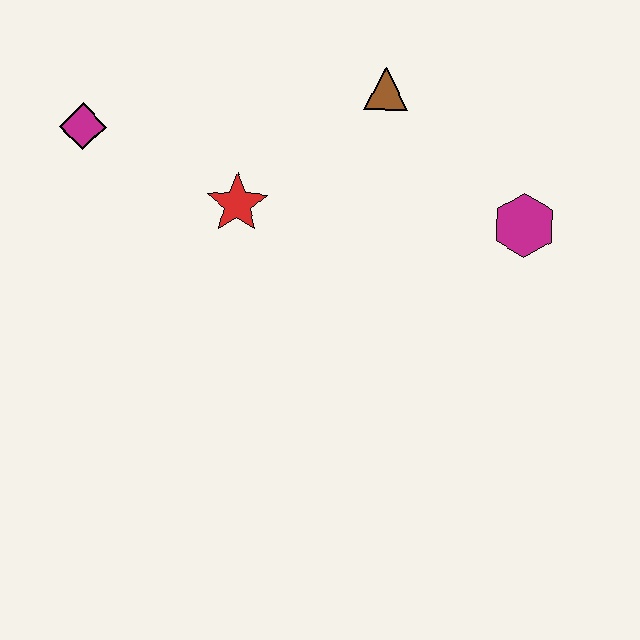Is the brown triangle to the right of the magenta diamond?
Yes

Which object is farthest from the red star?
The magenta hexagon is farthest from the red star.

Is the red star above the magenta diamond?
No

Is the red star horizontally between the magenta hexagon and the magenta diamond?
Yes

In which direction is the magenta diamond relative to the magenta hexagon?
The magenta diamond is to the left of the magenta hexagon.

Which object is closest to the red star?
The magenta diamond is closest to the red star.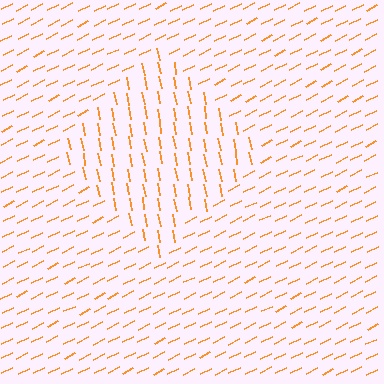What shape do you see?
I see a diamond.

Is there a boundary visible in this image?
Yes, there is a texture boundary formed by a change in line orientation.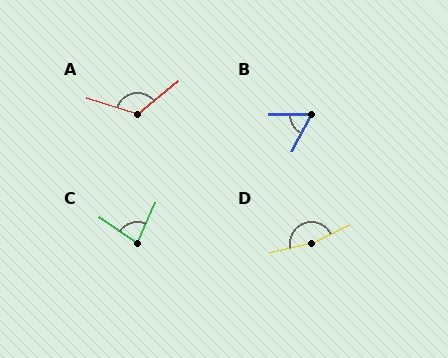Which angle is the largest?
D, at approximately 167 degrees.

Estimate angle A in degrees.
Approximately 123 degrees.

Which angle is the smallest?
B, at approximately 61 degrees.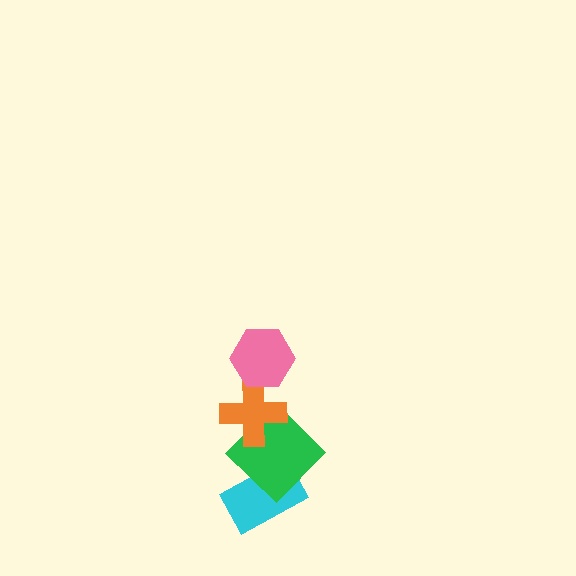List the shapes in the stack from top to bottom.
From top to bottom: the pink hexagon, the orange cross, the green diamond, the cyan rectangle.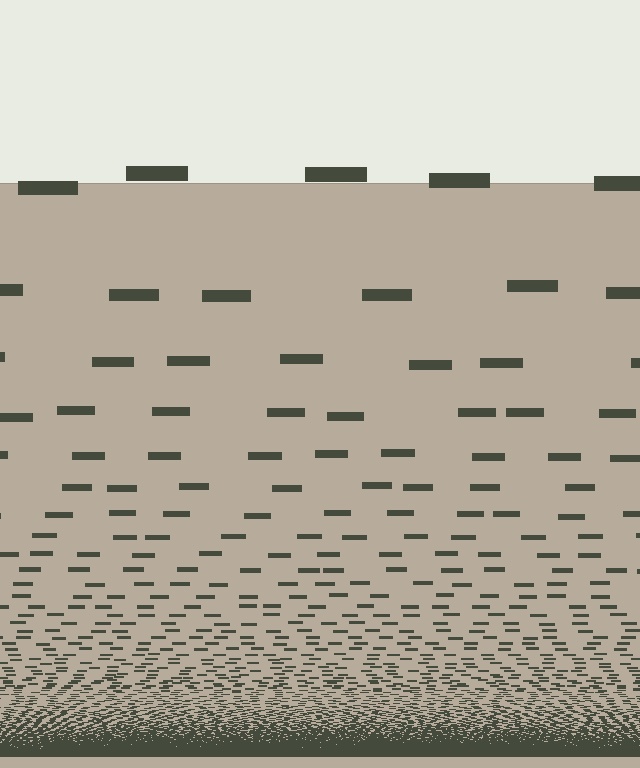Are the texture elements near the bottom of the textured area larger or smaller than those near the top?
Smaller. The gradient is inverted — elements near the bottom are smaller and denser.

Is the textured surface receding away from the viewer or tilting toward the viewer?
The surface appears to tilt toward the viewer. Texture elements get larger and sparser toward the top.